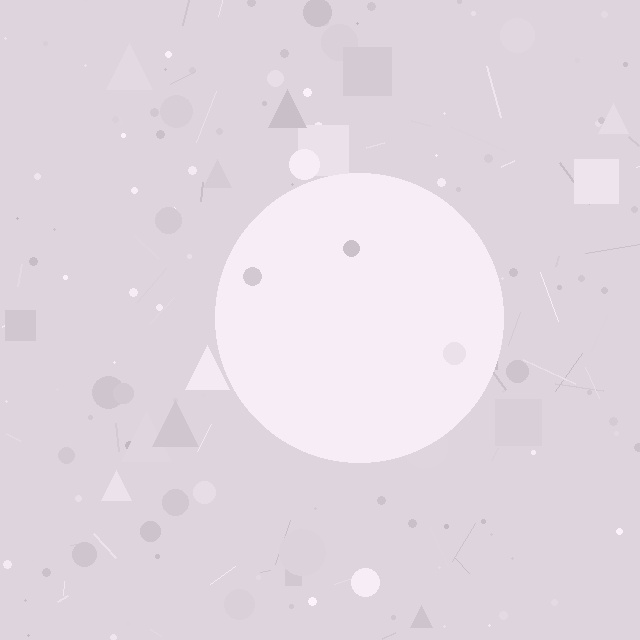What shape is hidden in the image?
A circle is hidden in the image.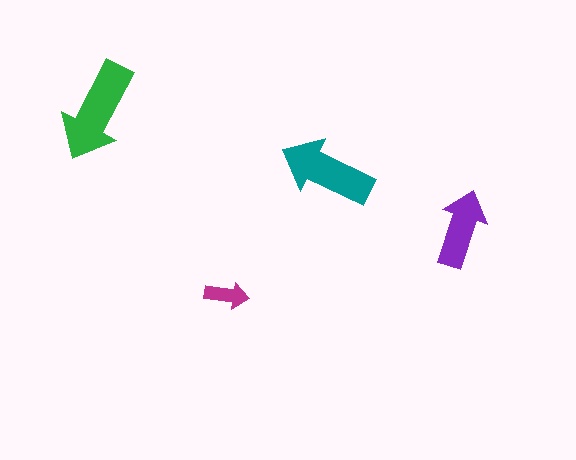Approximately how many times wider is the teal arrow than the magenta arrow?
About 2 times wider.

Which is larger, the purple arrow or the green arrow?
The green one.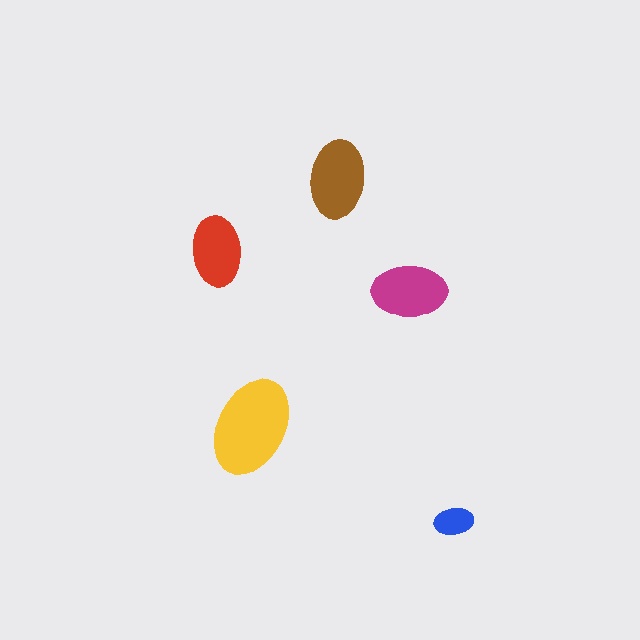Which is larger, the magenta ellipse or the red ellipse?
The magenta one.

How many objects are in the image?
There are 5 objects in the image.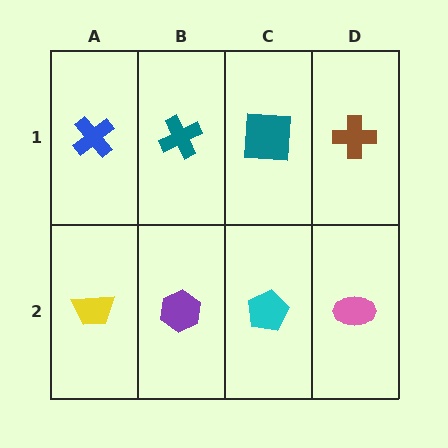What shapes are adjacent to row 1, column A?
A yellow trapezoid (row 2, column A), a teal cross (row 1, column B).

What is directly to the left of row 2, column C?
A purple hexagon.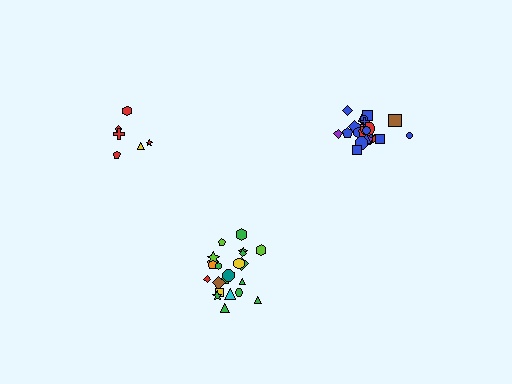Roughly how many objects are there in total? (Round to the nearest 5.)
Roughly 50 objects in total.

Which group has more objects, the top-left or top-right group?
The top-right group.